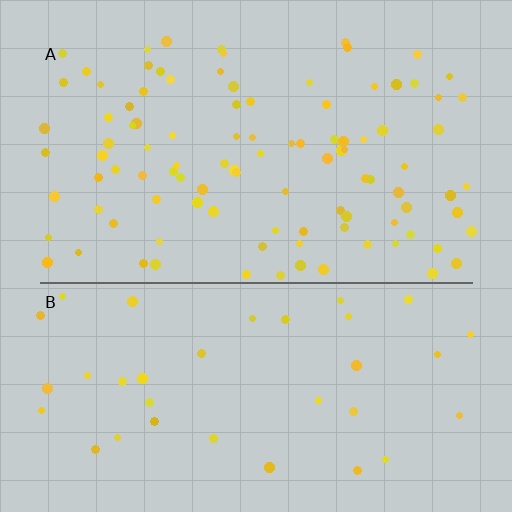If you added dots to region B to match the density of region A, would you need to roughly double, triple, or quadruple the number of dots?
Approximately triple.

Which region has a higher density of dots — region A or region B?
A (the top).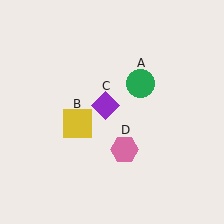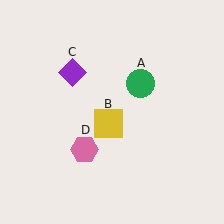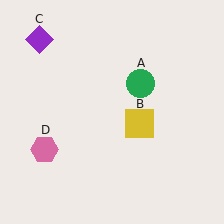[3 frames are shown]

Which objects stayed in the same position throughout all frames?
Green circle (object A) remained stationary.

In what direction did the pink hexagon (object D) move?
The pink hexagon (object D) moved left.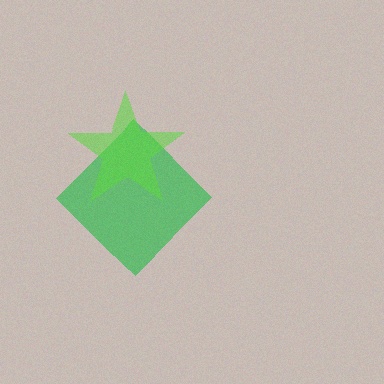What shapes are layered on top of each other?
The layered shapes are: a green diamond, a lime star.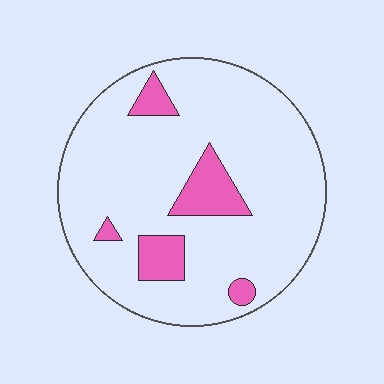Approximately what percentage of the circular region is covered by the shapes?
Approximately 15%.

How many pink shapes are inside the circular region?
5.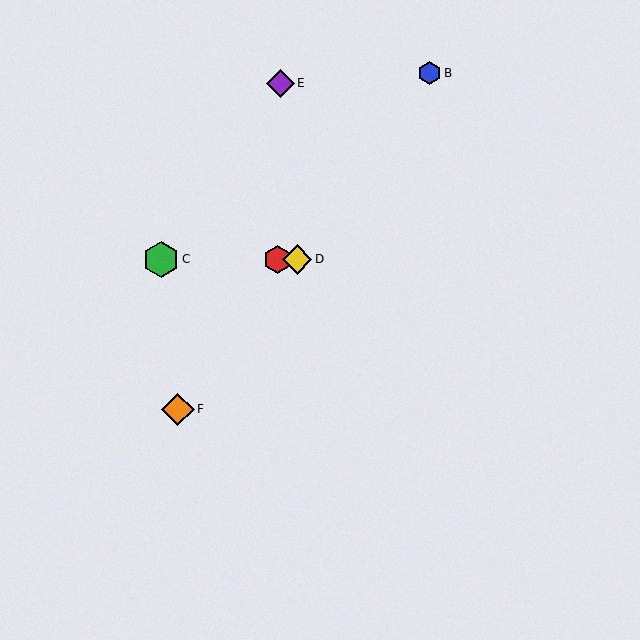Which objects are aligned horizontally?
Objects A, C, D are aligned horizontally.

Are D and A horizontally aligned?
Yes, both are at y≈259.